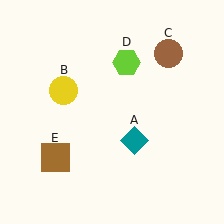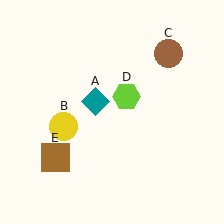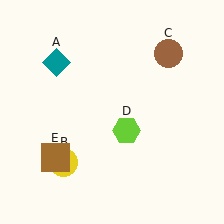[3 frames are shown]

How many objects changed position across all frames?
3 objects changed position: teal diamond (object A), yellow circle (object B), lime hexagon (object D).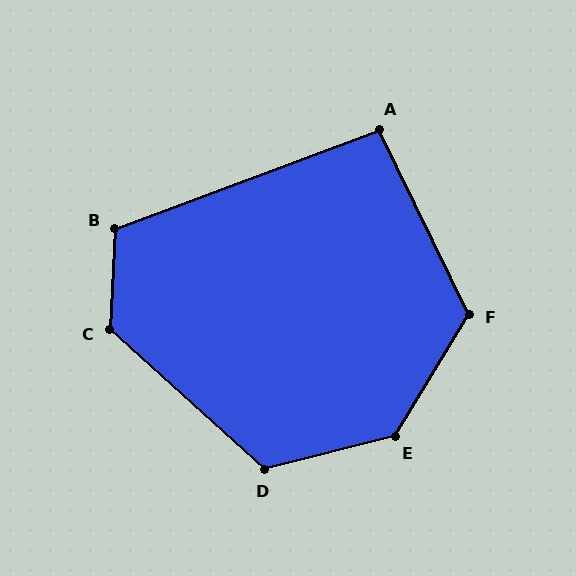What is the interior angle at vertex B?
Approximately 113 degrees (obtuse).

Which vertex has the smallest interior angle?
A, at approximately 95 degrees.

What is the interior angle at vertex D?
Approximately 124 degrees (obtuse).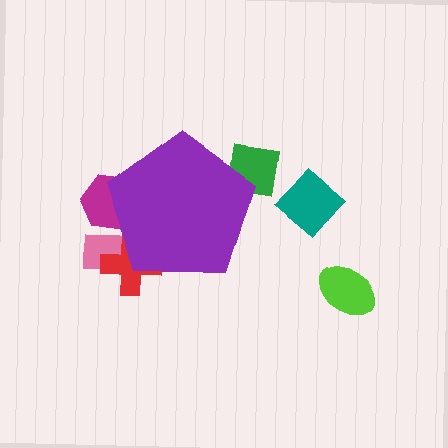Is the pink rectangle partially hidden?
Yes, the pink rectangle is partially hidden behind the purple pentagon.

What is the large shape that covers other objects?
A purple pentagon.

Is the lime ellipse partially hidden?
No, the lime ellipse is fully visible.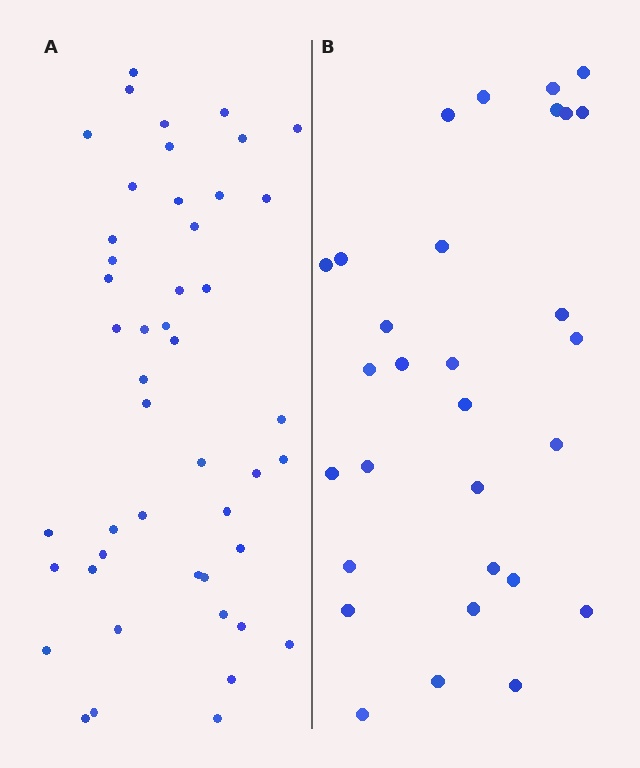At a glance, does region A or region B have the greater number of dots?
Region A (the left region) has more dots.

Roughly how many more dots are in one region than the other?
Region A has approximately 15 more dots than region B.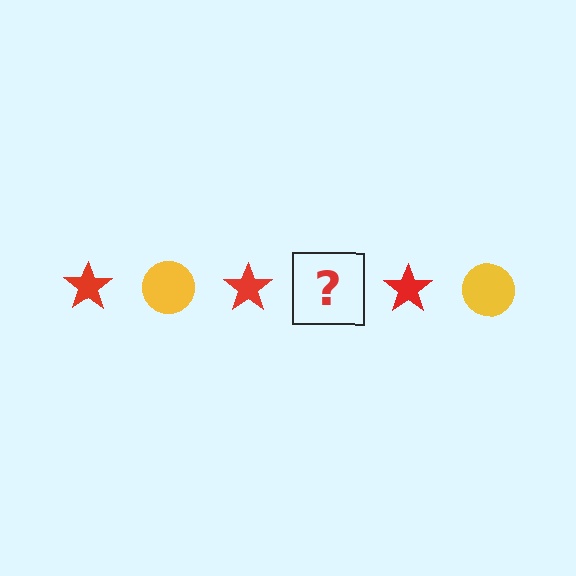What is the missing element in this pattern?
The missing element is a yellow circle.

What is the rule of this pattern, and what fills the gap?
The rule is that the pattern alternates between red star and yellow circle. The gap should be filled with a yellow circle.